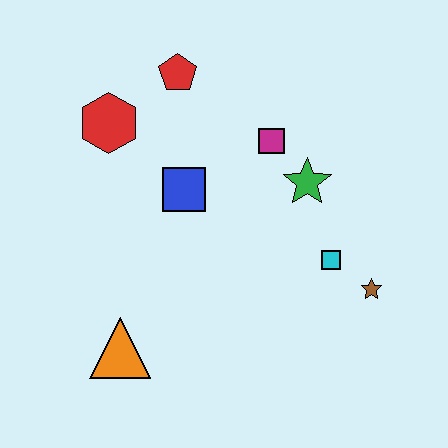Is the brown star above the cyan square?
No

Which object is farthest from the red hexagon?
The brown star is farthest from the red hexagon.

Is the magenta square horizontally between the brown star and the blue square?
Yes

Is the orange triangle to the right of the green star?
No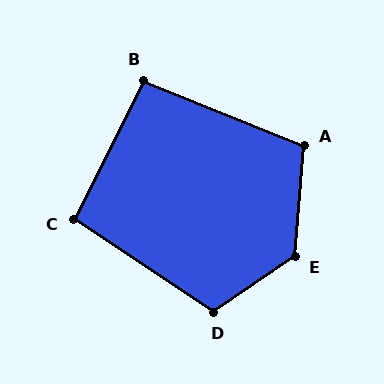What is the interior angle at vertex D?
Approximately 112 degrees (obtuse).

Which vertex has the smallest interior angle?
B, at approximately 95 degrees.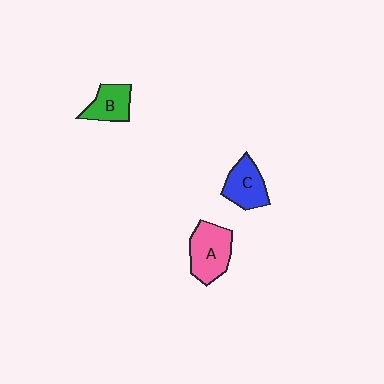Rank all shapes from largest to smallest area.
From largest to smallest: A (pink), C (blue), B (green).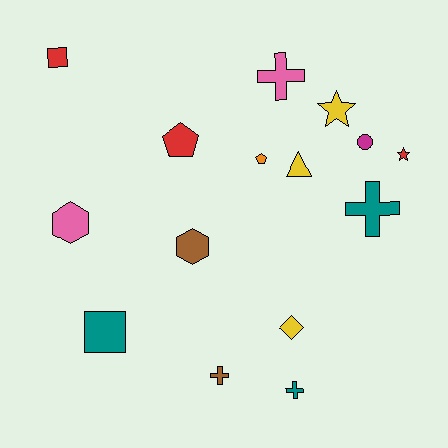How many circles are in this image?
There is 1 circle.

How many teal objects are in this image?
There are 3 teal objects.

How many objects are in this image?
There are 15 objects.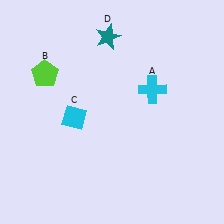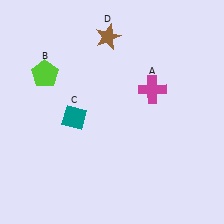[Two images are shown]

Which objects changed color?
A changed from cyan to magenta. C changed from cyan to teal. D changed from teal to brown.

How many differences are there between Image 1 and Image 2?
There are 3 differences between the two images.